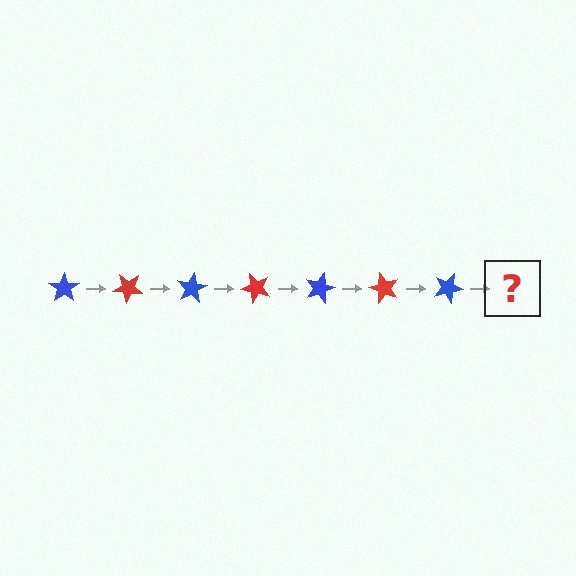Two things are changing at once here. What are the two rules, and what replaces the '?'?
The two rules are that it rotates 40 degrees each step and the color cycles through blue and red. The '?' should be a red star, rotated 280 degrees from the start.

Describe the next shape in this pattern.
It should be a red star, rotated 280 degrees from the start.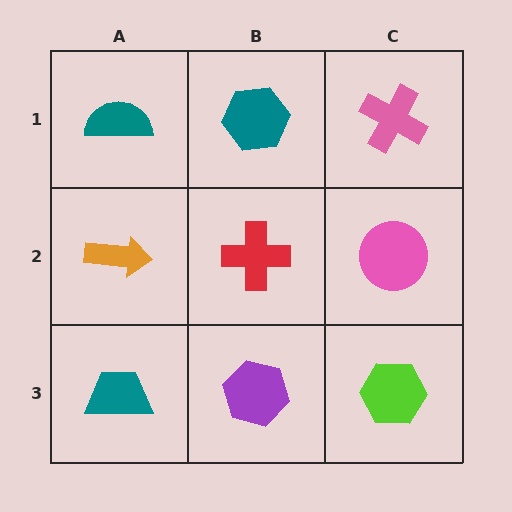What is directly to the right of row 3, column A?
A purple hexagon.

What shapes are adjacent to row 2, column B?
A teal hexagon (row 1, column B), a purple hexagon (row 3, column B), an orange arrow (row 2, column A), a pink circle (row 2, column C).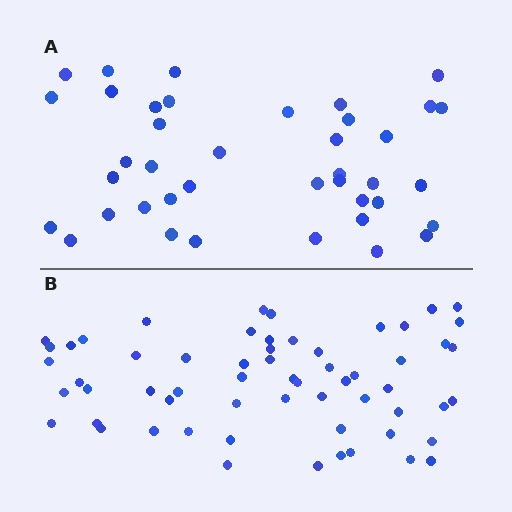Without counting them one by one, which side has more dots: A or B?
Region B (the bottom region) has more dots.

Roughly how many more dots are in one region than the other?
Region B has approximately 20 more dots than region A.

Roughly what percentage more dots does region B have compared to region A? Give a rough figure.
About 50% more.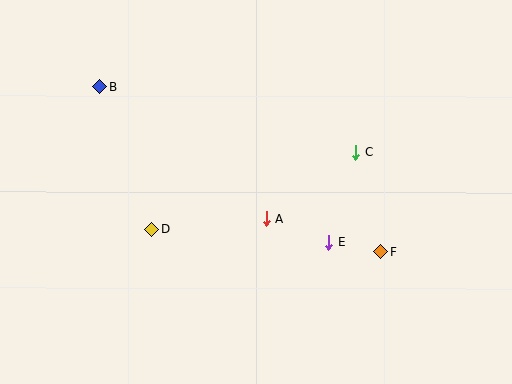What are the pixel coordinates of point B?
Point B is at (100, 86).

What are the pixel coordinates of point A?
Point A is at (266, 219).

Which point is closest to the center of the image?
Point A at (266, 219) is closest to the center.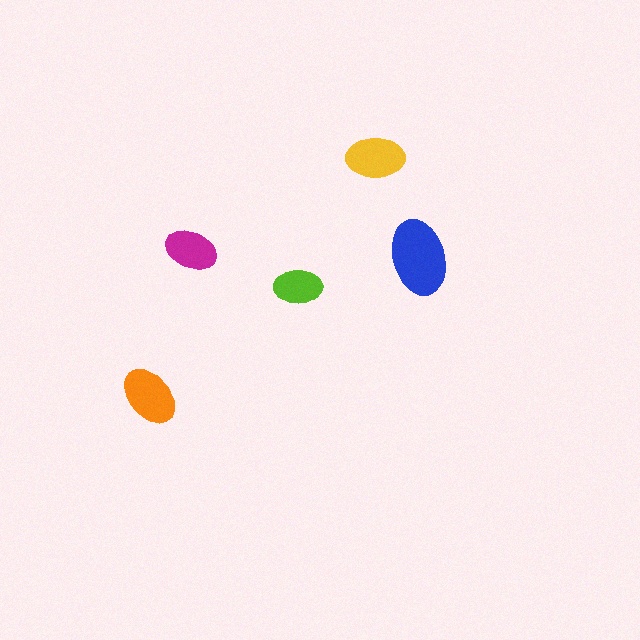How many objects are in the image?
There are 5 objects in the image.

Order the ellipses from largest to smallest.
the blue one, the orange one, the yellow one, the magenta one, the lime one.